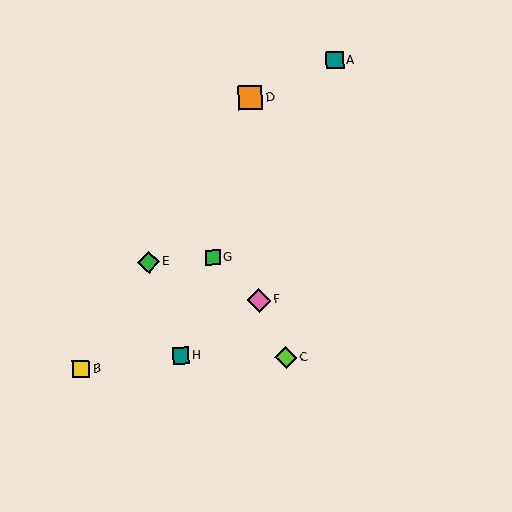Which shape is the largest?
The orange square (labeled D) is the largest.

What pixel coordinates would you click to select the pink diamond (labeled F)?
Click at (259, 300) to select the pink diamond F.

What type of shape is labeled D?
Shape D is an orange square.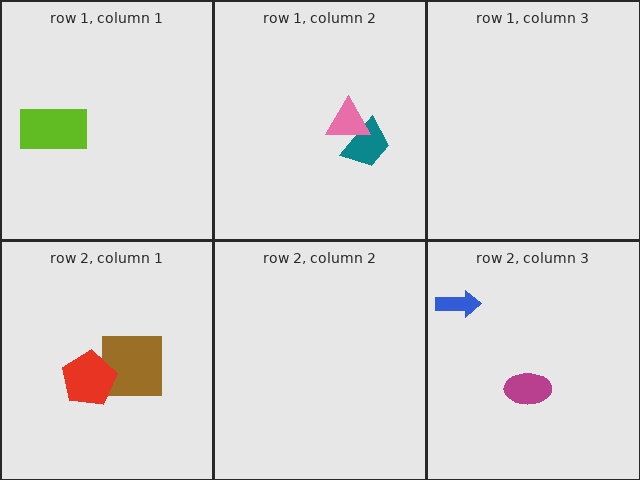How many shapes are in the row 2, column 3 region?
2.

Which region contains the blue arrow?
The row 2, column 3 region.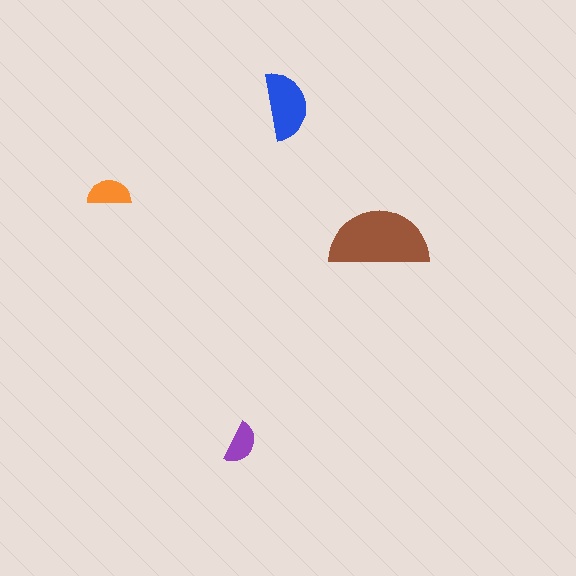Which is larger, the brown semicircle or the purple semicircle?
The brown one.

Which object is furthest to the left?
The orange semicircle is leftmost.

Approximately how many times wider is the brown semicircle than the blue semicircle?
About 1.5 times wider.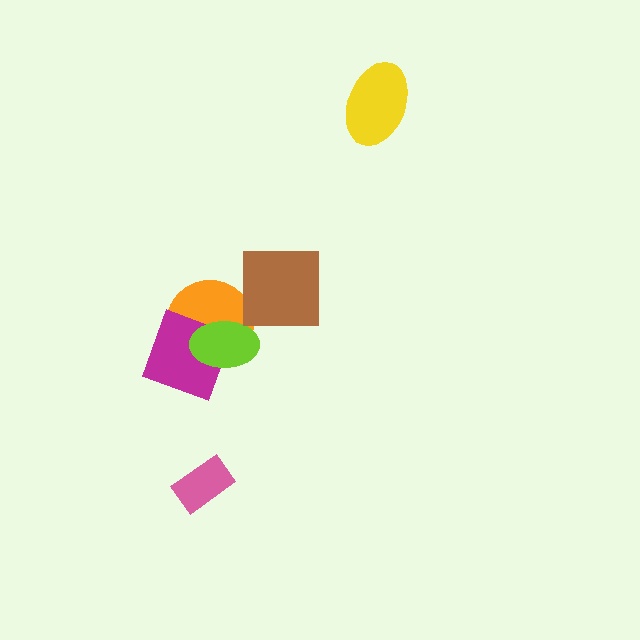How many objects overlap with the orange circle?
2 objects overlap with the orange circle.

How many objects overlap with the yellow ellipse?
0 objects overlap with the yellow ellipse.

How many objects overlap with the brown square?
0 objects overlap with the brown square.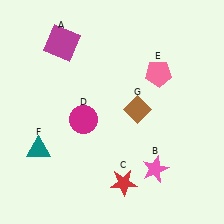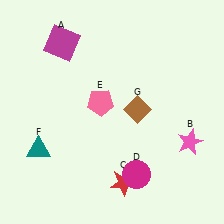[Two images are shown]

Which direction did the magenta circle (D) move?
The magenta circle (D) moved down.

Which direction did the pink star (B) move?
The pink star (B) moved right.